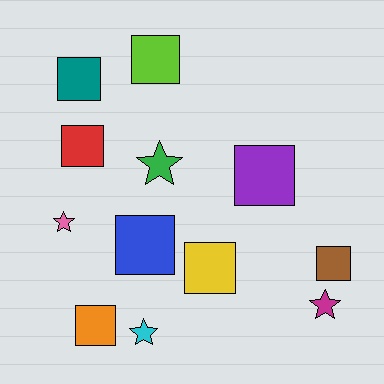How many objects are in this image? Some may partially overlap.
There are 12 objects.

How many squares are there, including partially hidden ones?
There are 8 squares.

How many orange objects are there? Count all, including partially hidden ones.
There is 1 orange object.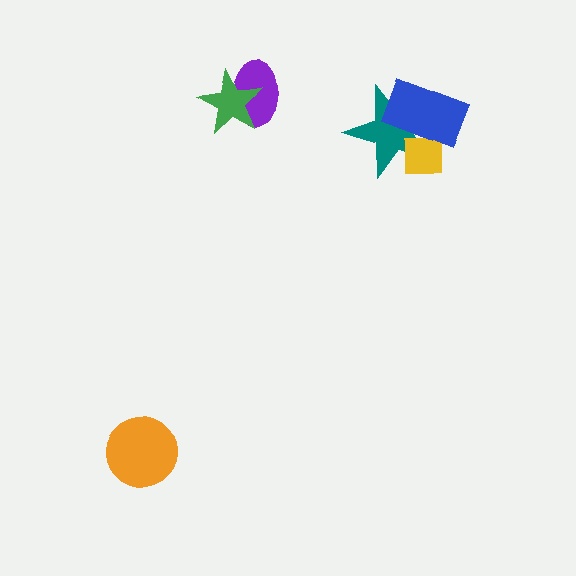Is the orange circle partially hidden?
No, no other shape covers it.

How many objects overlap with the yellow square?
2 objects overlap with the yellow square.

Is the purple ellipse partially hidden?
Yes, it is partially covered by another shape.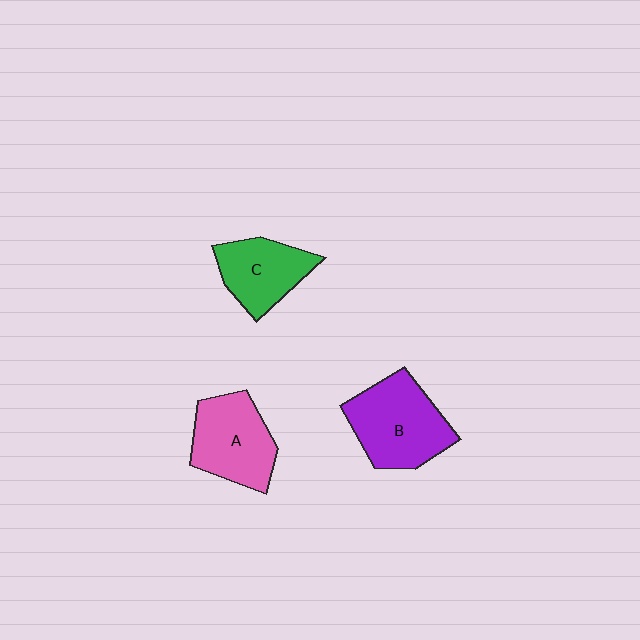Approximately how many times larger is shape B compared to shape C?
Approximately 1.4 times.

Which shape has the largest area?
Shape B (purple).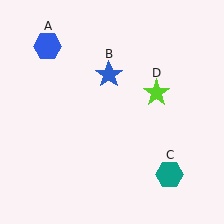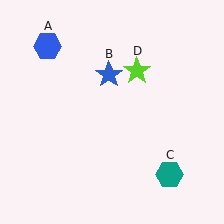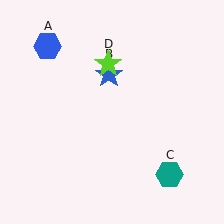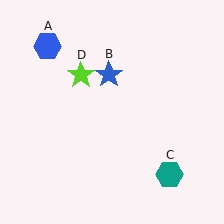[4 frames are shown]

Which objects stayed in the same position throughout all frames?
Blue hexagon (object A) and blue star (object B) and teal hexagon (object C) remained stationary.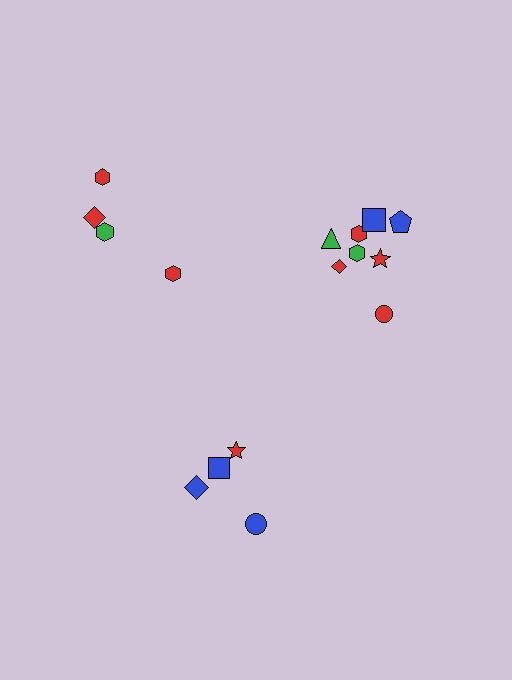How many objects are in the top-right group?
There are 8 objects.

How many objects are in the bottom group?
There are 4 objects.